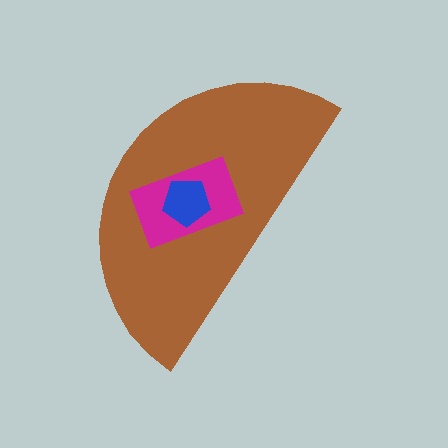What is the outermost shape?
The brown semicircle.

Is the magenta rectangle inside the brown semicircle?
Yes.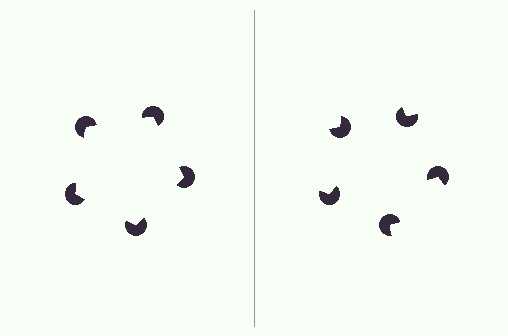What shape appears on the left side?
An illusory pentagon.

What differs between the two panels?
The pac-man discs are positioned identically on both sides; only the wedge orientations differ. On the left they align to a pentagon; on the right they are misaligned.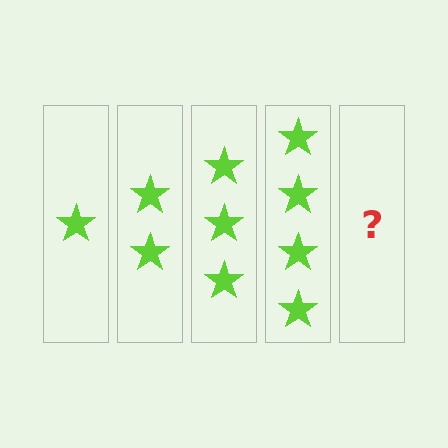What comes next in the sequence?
The next element should be 5 stars.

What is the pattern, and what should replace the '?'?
The pattern is that each step adds one more star. The '?' should be 5 stars.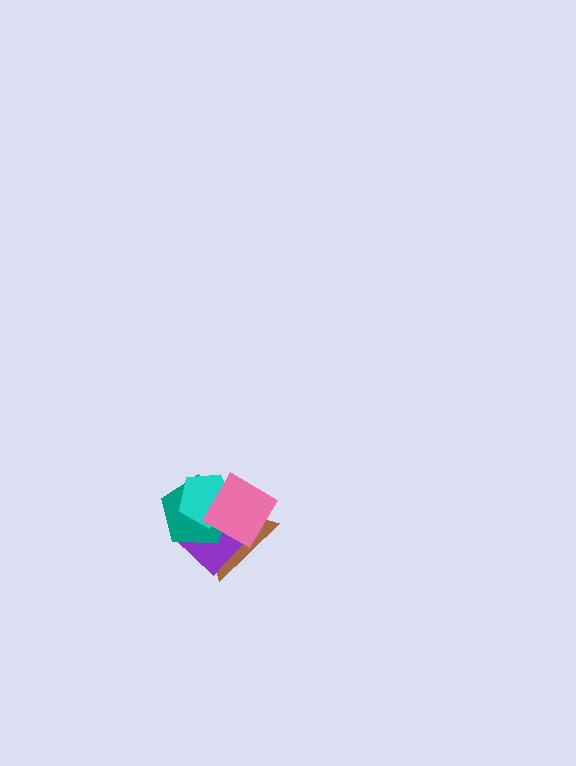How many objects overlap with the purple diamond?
4 objects overlap with the purple diamond.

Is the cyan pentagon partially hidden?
Yes, it is partially covered by another shape.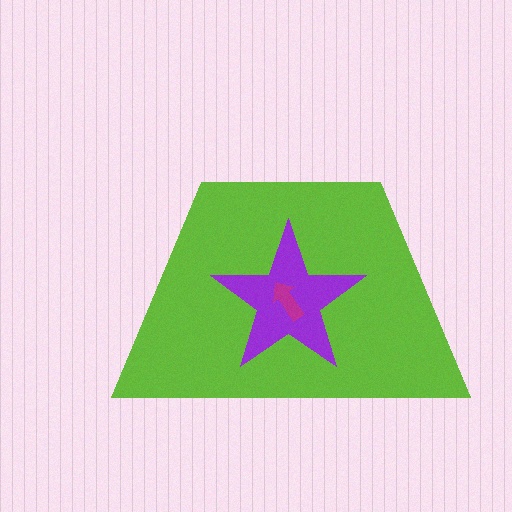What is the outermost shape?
The lime trapezoid.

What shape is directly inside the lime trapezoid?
The purple star.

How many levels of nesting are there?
3.